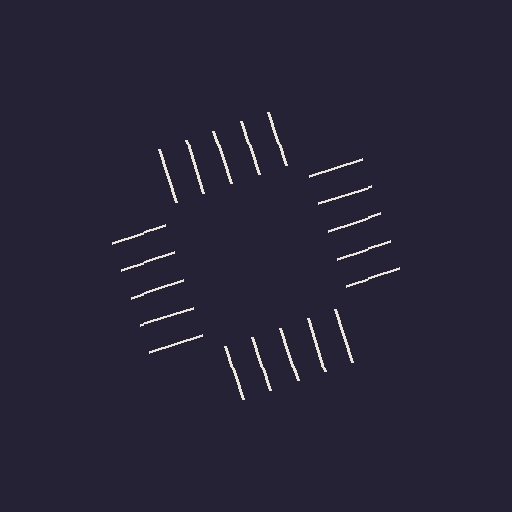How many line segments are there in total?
20 — 5 along each of the 4 edges.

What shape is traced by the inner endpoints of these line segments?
An illusory square — the line segments terminate on its edges but no continuous stroke is drawn.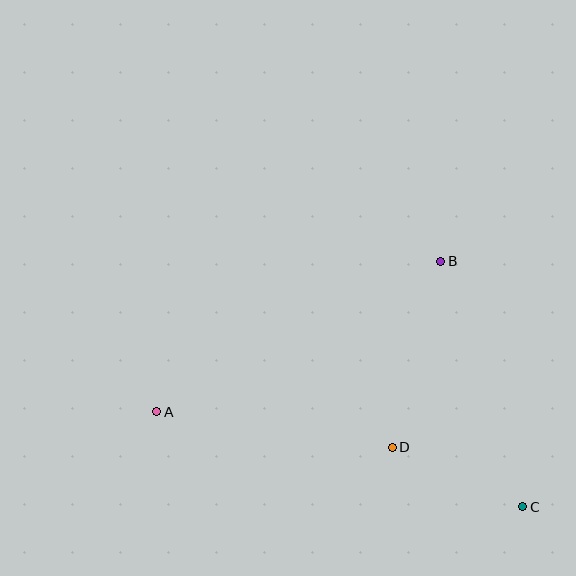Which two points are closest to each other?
Points C and D are closest to each other.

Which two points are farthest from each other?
Points A and C are farthest from each other.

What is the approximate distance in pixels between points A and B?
The distance between A and B is approximately 322 pixels.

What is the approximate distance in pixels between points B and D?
The distance between B and D is approximately 192 pixels.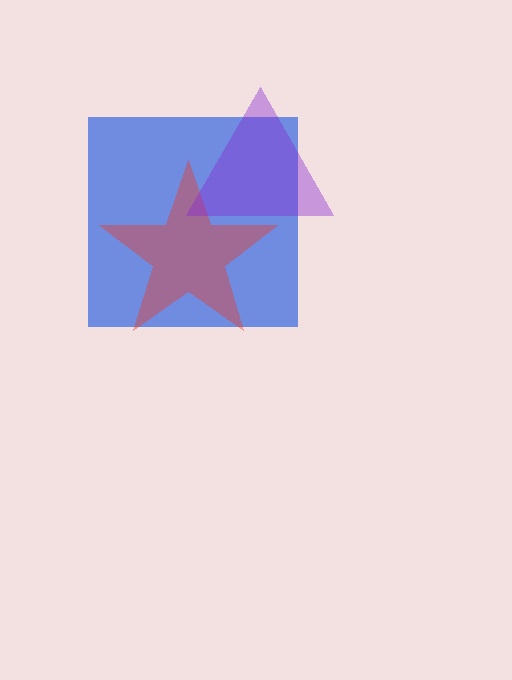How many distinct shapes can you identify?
There are 3 distinct shapes: a blue square, a red star, a purple triangle.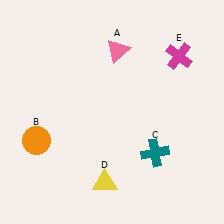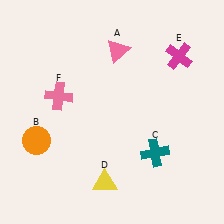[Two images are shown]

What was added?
A pink cross (F) was added in Image 2.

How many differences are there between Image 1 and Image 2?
There is 1 difference between the two images.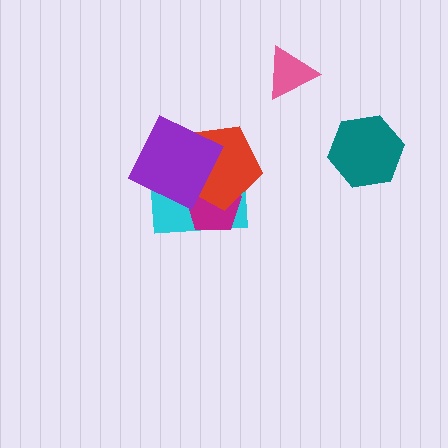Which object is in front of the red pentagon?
The purple square is in front of the red pentagon.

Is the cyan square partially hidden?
Yes, it is partially covered by another shape.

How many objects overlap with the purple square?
3 objects overlap with the purple square.